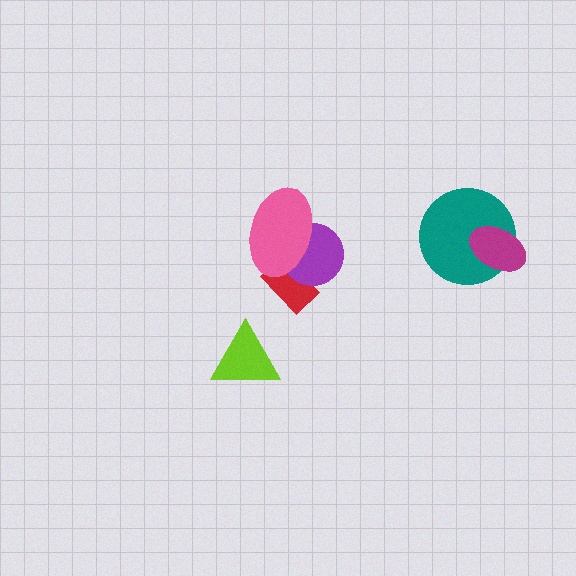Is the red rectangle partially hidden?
Yes, it is partially covered by another shape.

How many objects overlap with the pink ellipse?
2 objects overlap with the pink ellipse.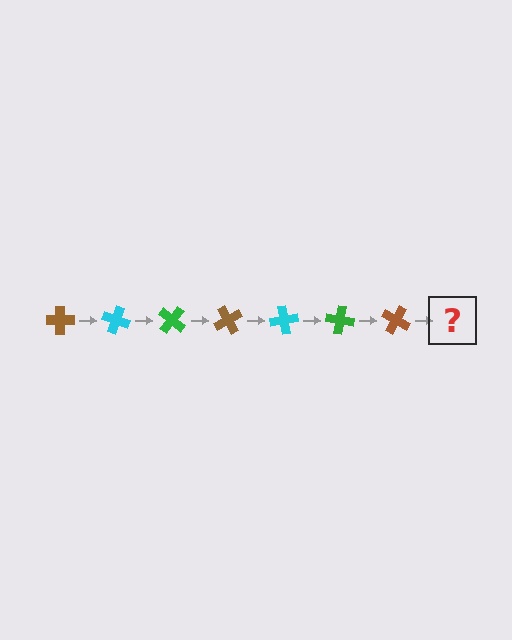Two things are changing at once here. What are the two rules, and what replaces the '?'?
The two rules are that it rotates 20 degrees each step and the color cycles through brown, cyan, and green. The '?' should be a cyan cross, rotated 140 degrees from the start.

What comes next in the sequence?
The next element should be a cyan cross, rotated 140 degrees from the start.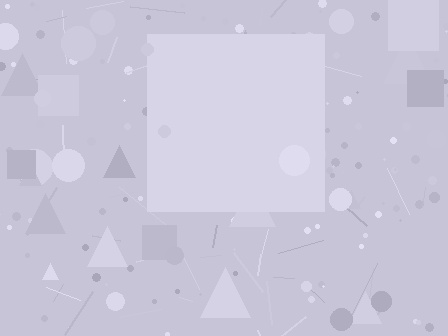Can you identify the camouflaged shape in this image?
The camouflaged shape is a square.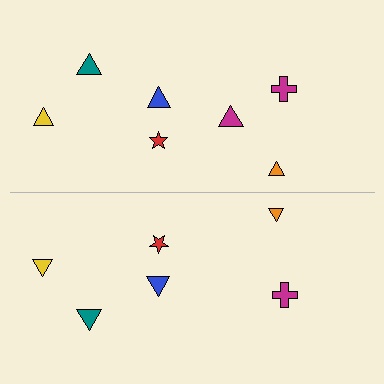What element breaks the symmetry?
A magenta triangle is missing from the bottom side.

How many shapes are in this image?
There are 13 shapes in this image.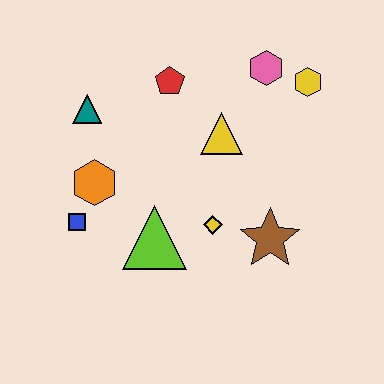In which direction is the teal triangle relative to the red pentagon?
The teal triangle is to the left of the red pentagon.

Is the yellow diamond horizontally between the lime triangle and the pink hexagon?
Yes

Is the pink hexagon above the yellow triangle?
Yes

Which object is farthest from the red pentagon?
The brown star is farthest from the red pentagon.